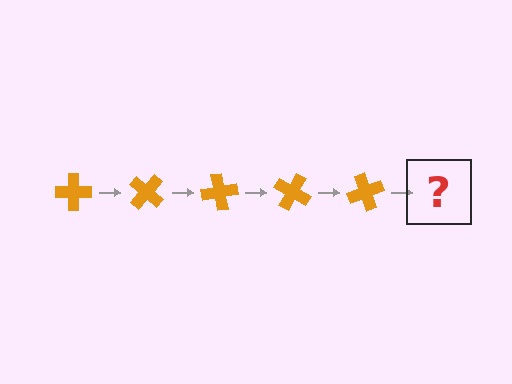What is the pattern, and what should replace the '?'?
The pattern is that the cross rotates 40 degrees each step. The '?' should be an orange cross rotated 200 degrees.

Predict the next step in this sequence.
The next step is an orange cross rotated 200 degrees.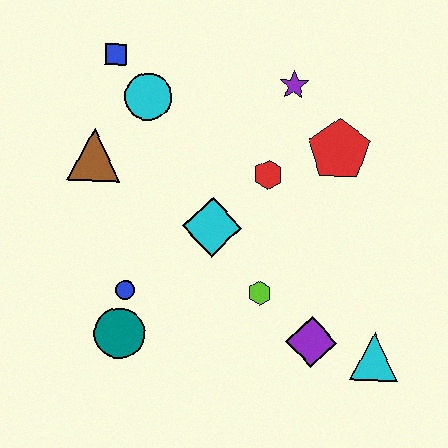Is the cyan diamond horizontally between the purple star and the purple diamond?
No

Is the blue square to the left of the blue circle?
Yes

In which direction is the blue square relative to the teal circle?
The blue square is above the teal circle.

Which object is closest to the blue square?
The cyan circle is closest to the blue square.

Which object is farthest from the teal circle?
The purple star is farthest from the teal circle.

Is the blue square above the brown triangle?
Yes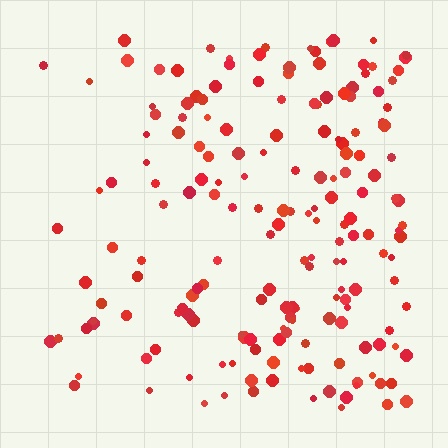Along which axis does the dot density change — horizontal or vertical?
Horizontal.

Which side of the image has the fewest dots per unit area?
The left.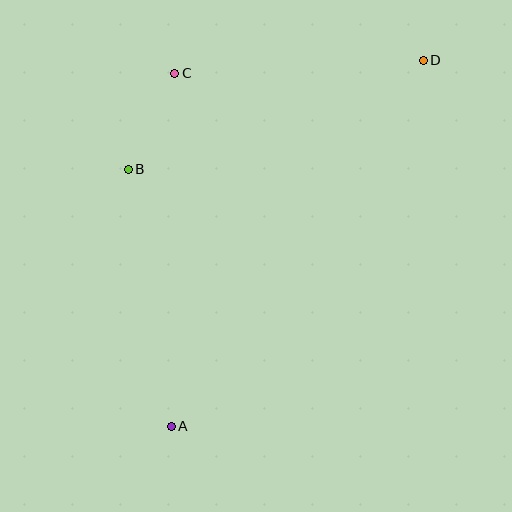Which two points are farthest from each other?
Points A and D are farthest from each other.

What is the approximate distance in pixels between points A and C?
The distance between A and C is approximately 353 pixels.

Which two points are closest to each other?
Points B and C are closest to each other.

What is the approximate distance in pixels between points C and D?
The distance between C and D is approximately 248 pixels.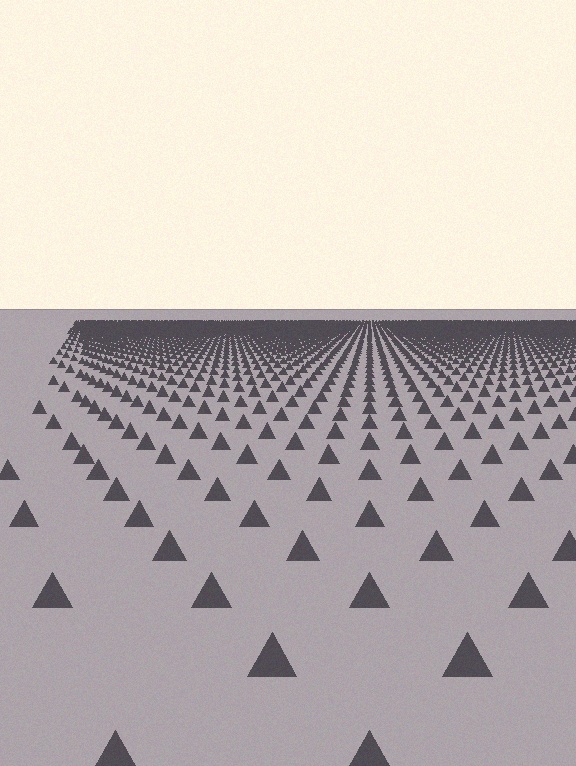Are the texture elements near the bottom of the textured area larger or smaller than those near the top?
Larger. Near the bottom, elements are closer to the viewer and appear at a bigger on-screen size.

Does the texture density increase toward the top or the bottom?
Density increases toward the top.